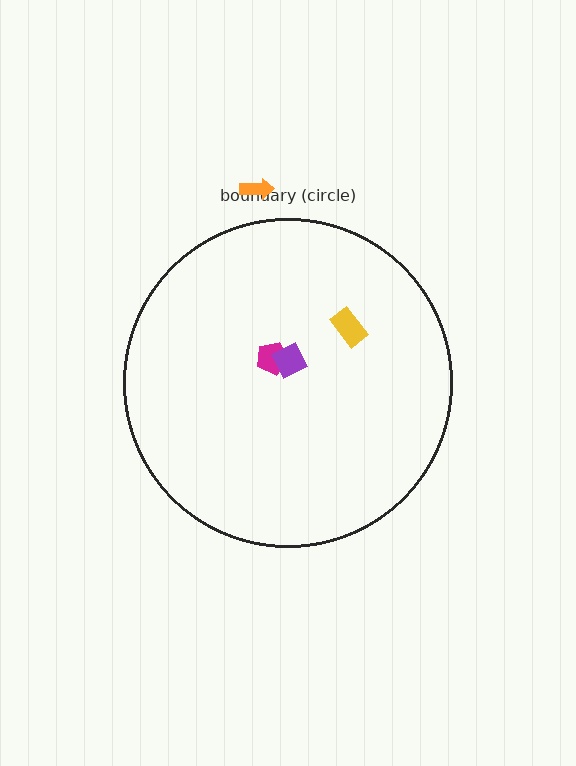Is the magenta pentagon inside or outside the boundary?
Inside.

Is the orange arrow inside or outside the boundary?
Outside.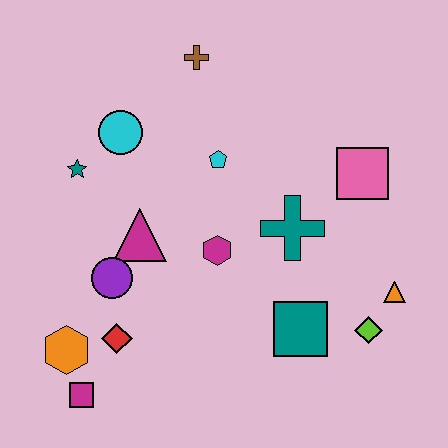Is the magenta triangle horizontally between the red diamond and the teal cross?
Yes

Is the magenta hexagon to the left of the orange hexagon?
No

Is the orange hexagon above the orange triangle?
No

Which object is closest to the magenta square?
The orange hexagon is closest to the magenta square.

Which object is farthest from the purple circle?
The orange triangle is farthest from the purple circle.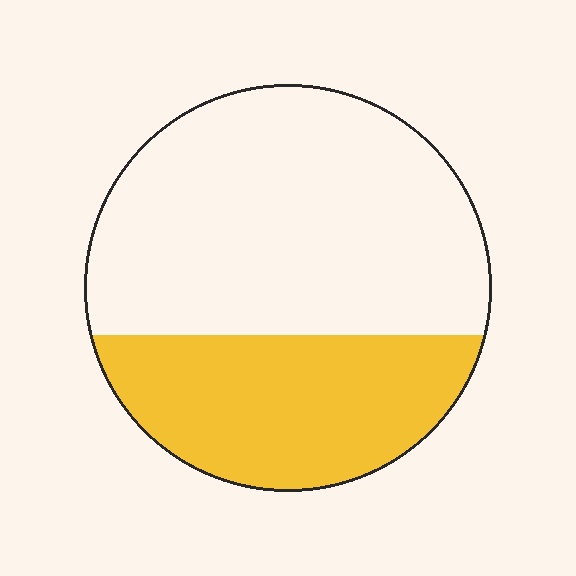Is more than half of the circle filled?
No.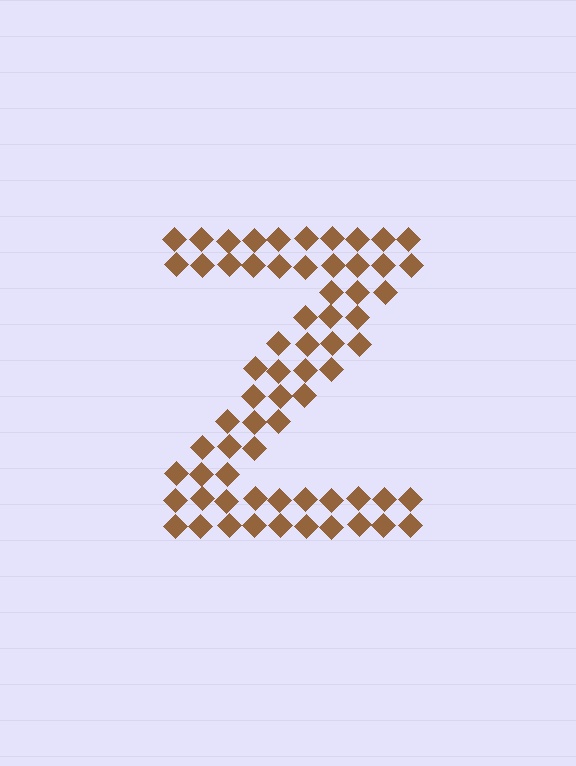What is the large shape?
The large shape is the letter Z.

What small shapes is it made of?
It is made of small diamonds.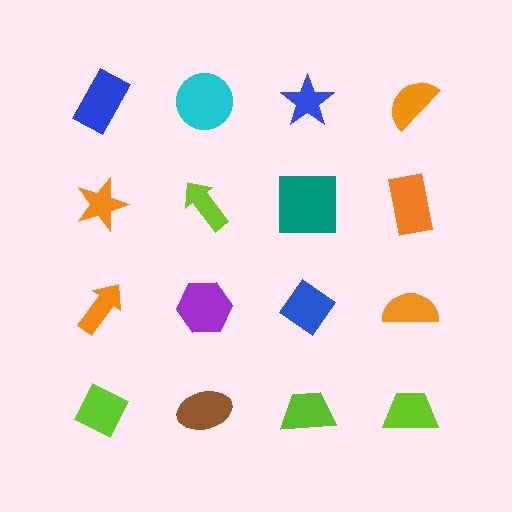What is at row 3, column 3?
A blue diamond.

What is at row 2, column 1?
An orange star.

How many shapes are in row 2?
4 shapes.